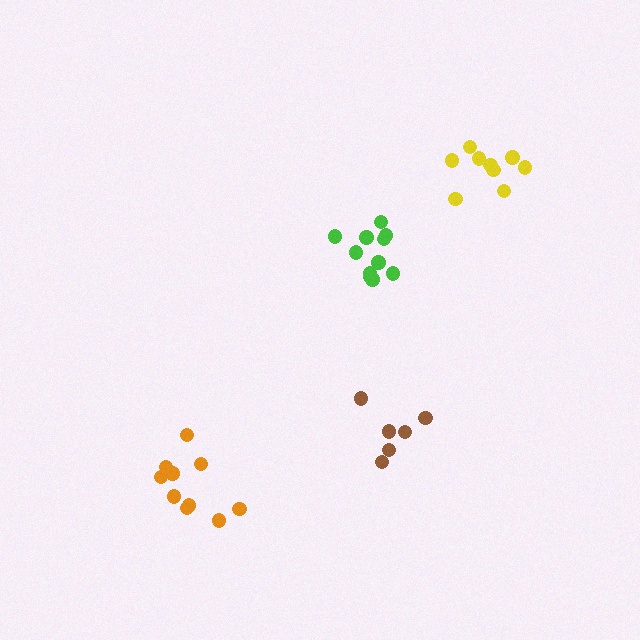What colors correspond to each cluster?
The clusters are colored: brown, orange, green, yellow.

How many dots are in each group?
Group 1: 6 dots, Group 2: 10 dots, Group 3: 11 dots, Group 4: 10 dots (37 total).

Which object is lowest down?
The orange cluster is bottommost.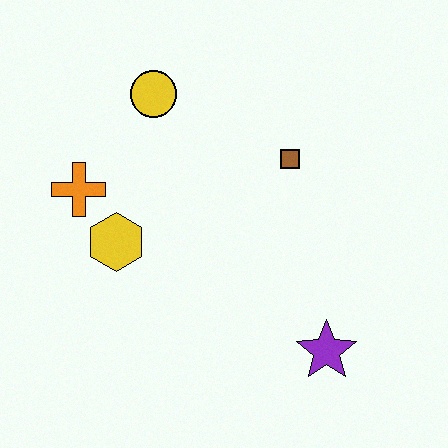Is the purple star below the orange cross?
Yes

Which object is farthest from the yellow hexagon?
The purple star is farthest from the yellow hexagon.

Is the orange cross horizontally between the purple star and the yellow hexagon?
No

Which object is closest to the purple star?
The brown square is closest to the purple star.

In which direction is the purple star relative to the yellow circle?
The purple star is below the yellow circle.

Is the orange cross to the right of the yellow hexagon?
No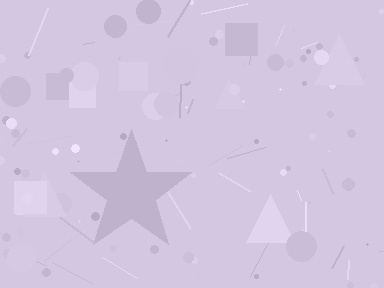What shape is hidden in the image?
A star is hidden in the image.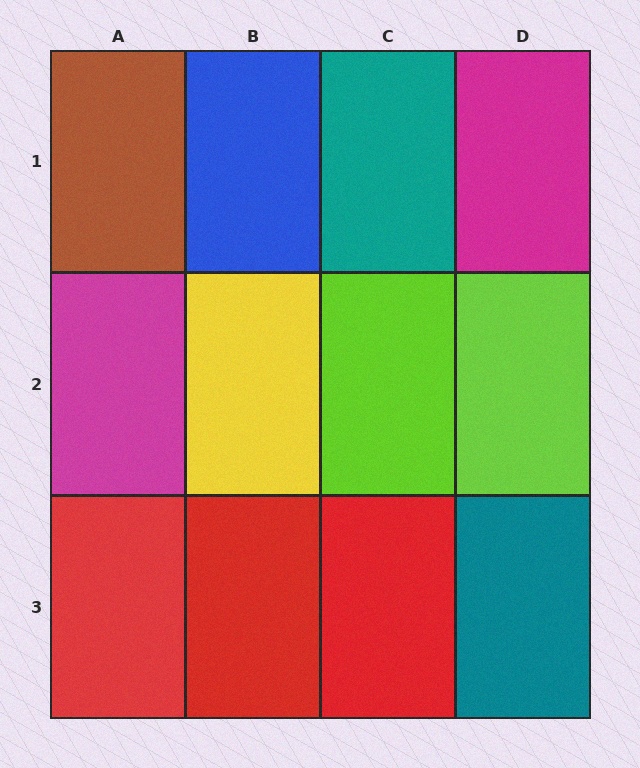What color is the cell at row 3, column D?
Teal.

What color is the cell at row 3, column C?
Red.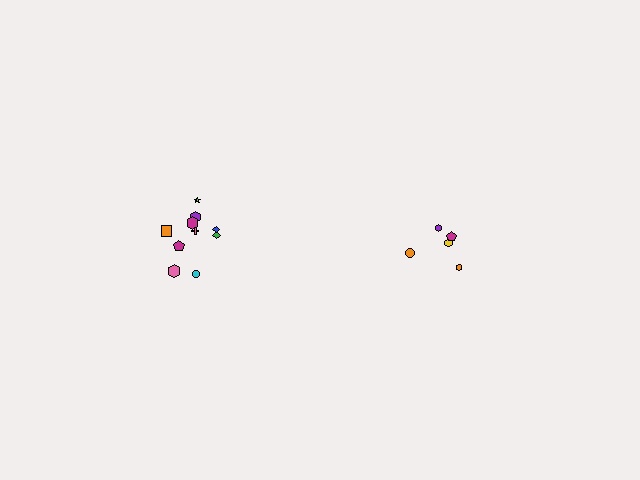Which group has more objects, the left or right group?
The left group.